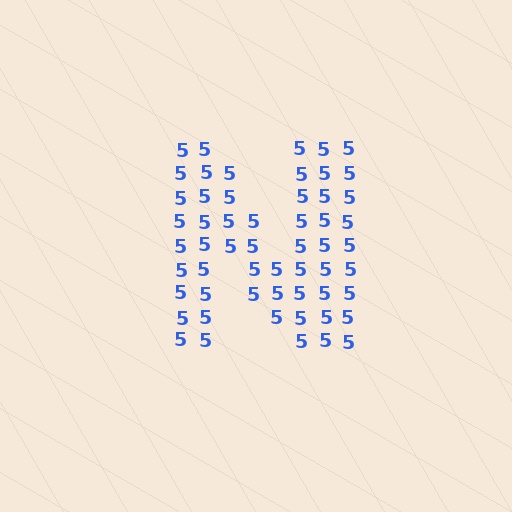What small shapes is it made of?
It is made of small digit 5's.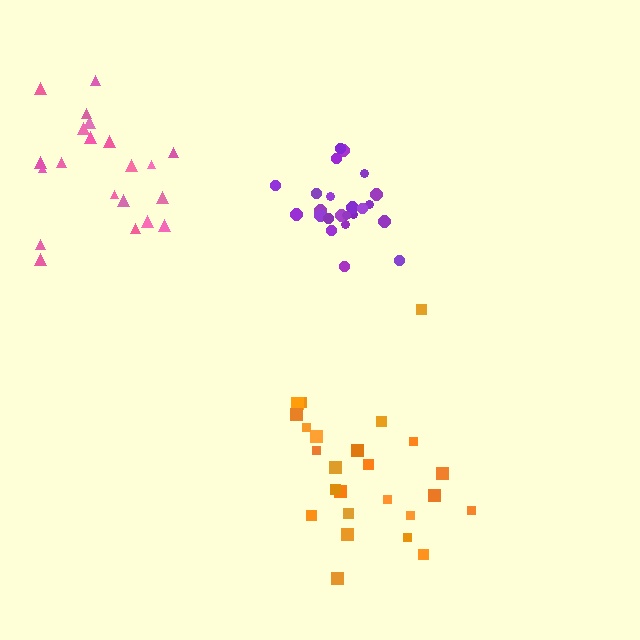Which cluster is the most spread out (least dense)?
Pink.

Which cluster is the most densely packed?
Purple.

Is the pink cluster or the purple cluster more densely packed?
Purple.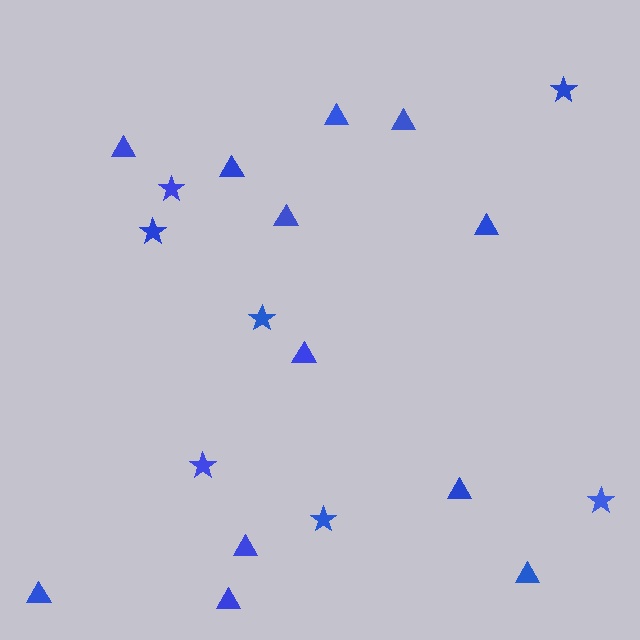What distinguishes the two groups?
There are 2 groups: one group of stars (7) and one group of triangles (12).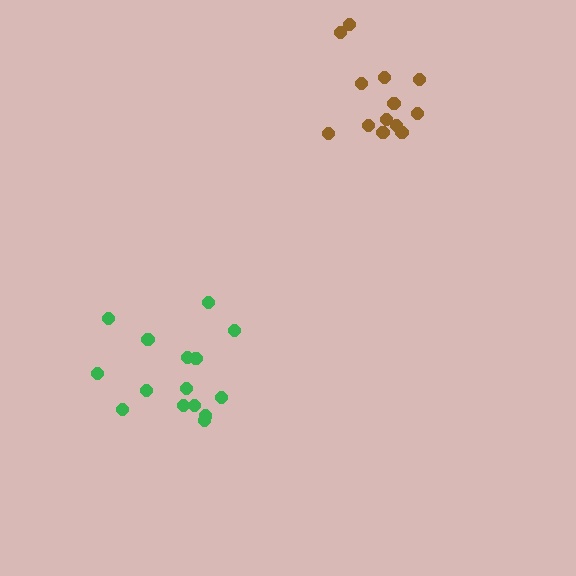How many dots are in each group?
Group 1: 15 dots, Group 2: 13 dots (28 total).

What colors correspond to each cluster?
The clusters are colored: green, brown.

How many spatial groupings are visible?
There are 2 spatial groupings.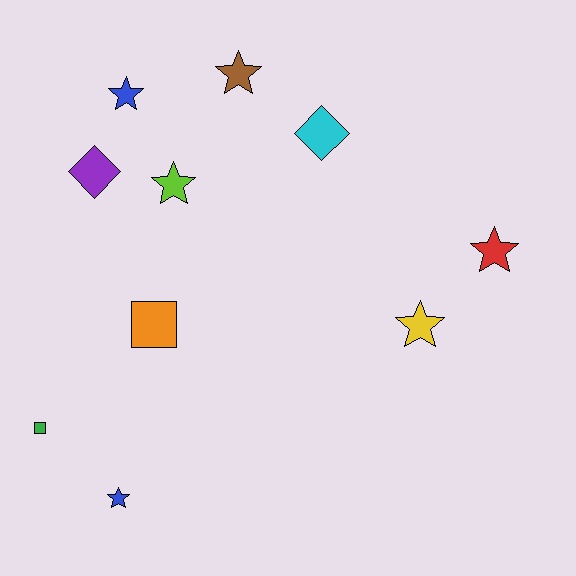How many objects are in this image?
There are 10 objects.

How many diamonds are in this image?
There are 2 diamonds.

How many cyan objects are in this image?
There is 1 cyan object.